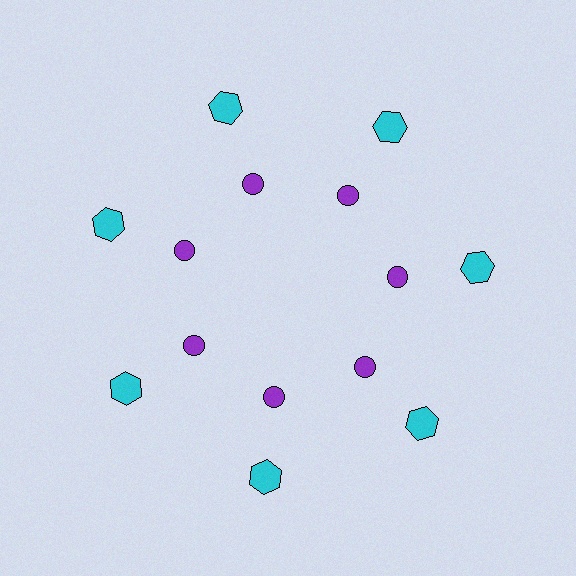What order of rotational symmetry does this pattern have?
This pattern has 7-fold rotational symmetry.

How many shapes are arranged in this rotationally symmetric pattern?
There are 14 shapes, arranged in 7 groups of 2.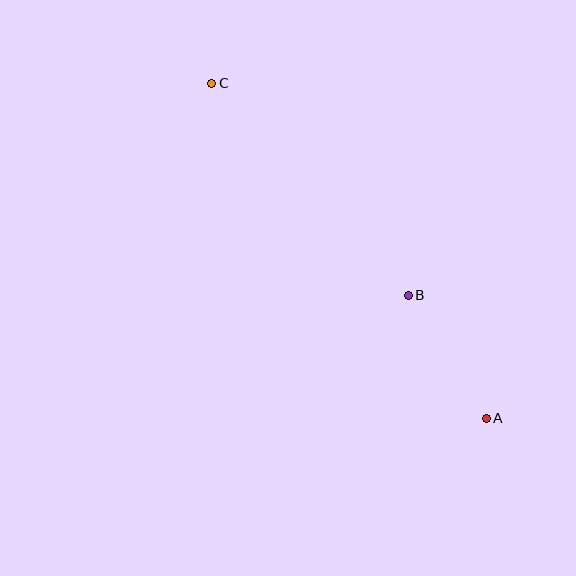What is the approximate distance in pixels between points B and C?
The distance between B and C is approximately 289 pixels.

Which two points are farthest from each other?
Points A and C are farthest from each other.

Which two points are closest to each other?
Points A and B are closest to each other.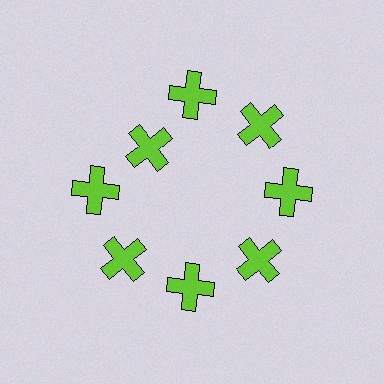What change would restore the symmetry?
The symmetry would be restored by moving it outward, back onto the ring so that all 8 crosses sit at equal angles and equal distance from the center.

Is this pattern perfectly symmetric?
No. The 8 lime crosses are arranged in a ring, but one element near the 10 o'clock position is pulled inward toward the center, breaking the 8-fold rotational symmetry.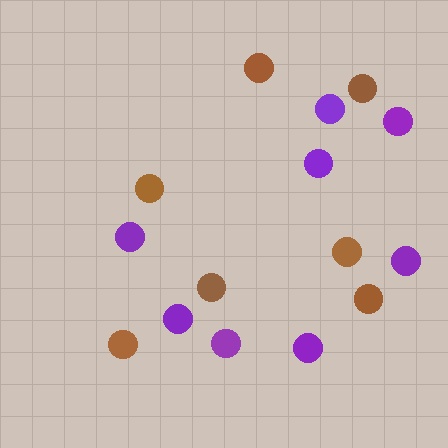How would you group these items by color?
There are 2 groups: one group of brown circles (7) and one group of purple circles (8).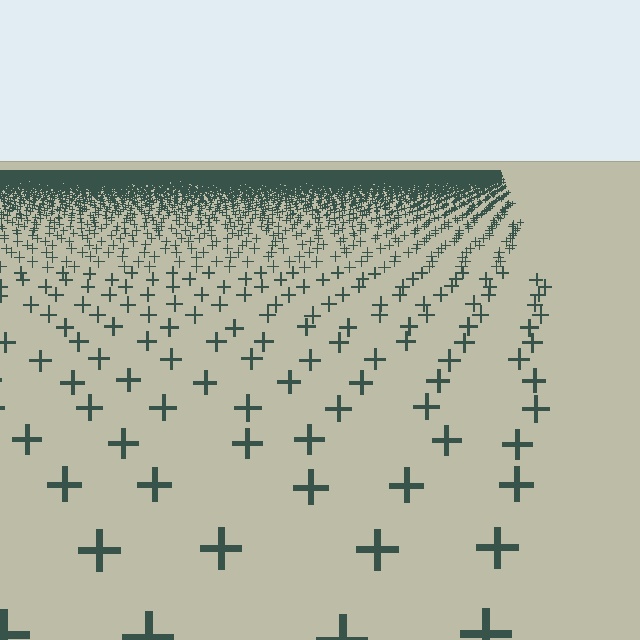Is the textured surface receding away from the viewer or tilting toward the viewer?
The surface is receding away from the viewer. Texture elements get smaller and denser toward the top.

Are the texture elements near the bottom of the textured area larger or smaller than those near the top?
Larger. Near the bottom, elements are closer to the viewer and appear at a bigger on-screen size.